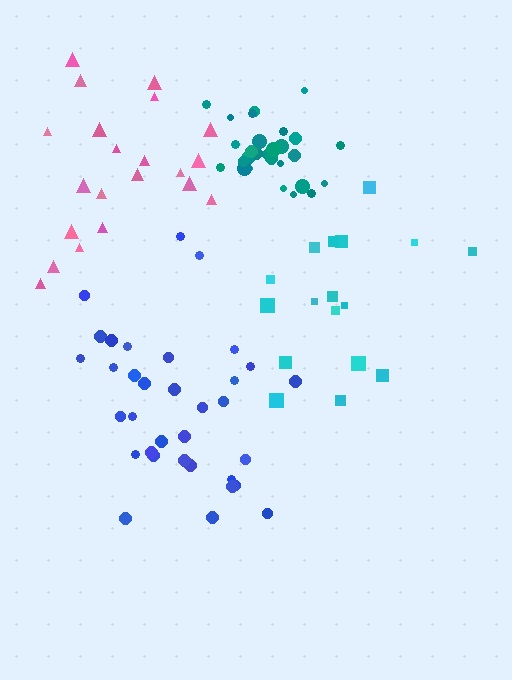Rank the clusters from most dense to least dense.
teal, blue, pink, cyan.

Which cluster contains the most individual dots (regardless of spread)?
Blue (34).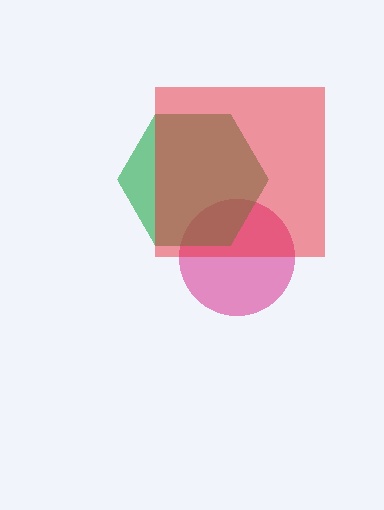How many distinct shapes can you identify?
There are 3 distinct shapes: a pink circle, a green hexagon, a red square.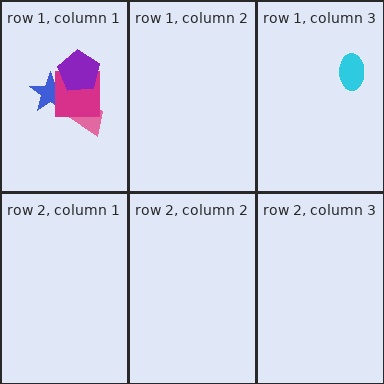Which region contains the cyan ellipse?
The row 1, column 3 region.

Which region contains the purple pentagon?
The row 1, column 1 region.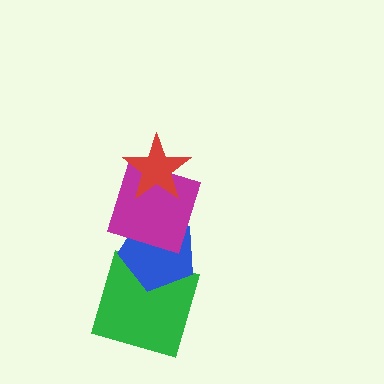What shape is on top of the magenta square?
The red star is on top of the magenta square.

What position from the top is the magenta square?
The magenta square is 2nd from the top.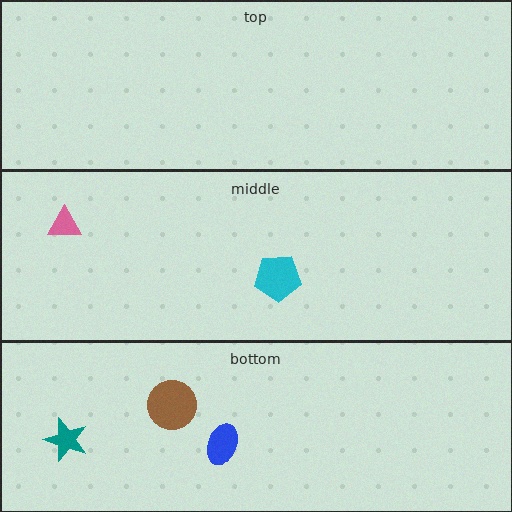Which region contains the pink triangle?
The middle region.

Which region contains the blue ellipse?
The bottom region.